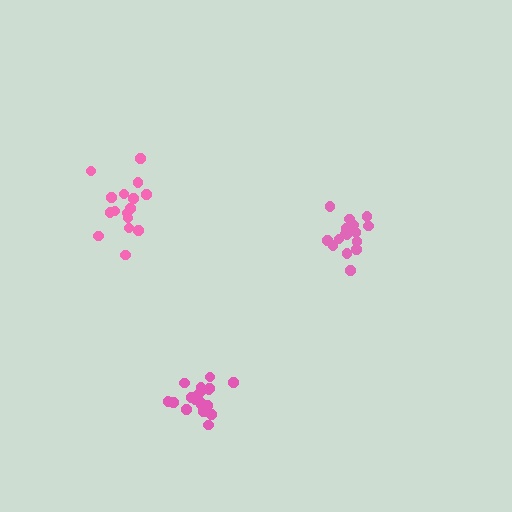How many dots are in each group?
Group 1: 17 dots, Group 2: 19 dots, Group 3: 16 dots (52 total).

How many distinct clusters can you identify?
There are 3 distinct clusters.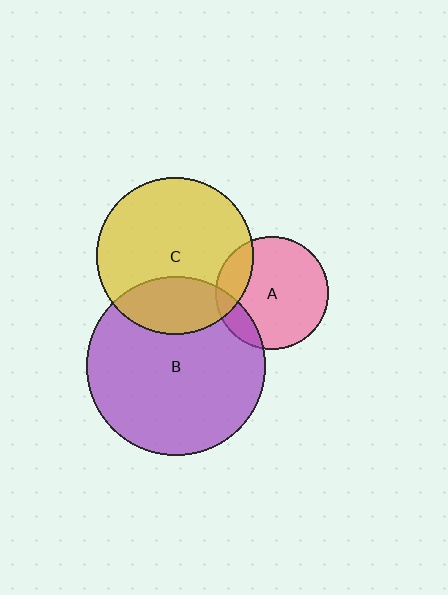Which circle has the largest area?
Circle B (purple).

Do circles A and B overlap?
Yes.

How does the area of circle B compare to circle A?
Approximately 2.5 times.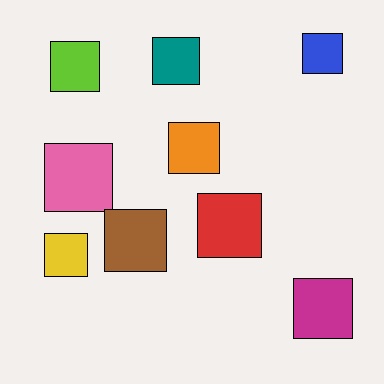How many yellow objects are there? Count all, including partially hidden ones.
There is 1 yellow object.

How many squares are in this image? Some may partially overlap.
There are 9 squares.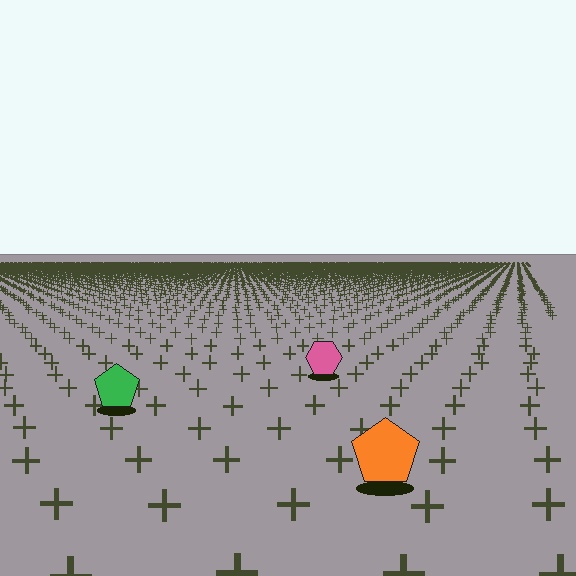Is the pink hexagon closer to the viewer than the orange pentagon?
No. The orange pentagon is closer — you can tell from the texture gradient: the ground texture is coarser near it.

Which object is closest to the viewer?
The orange pentagon is closest. The texture marks near it are larger and more spread out.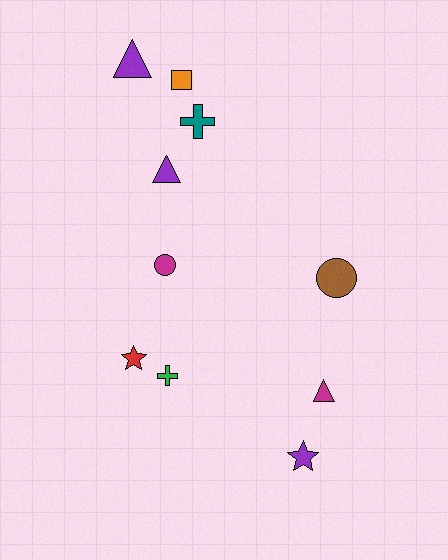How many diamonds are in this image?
There are no diamonds.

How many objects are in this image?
There are 10 objects.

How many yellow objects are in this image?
There are no yellow objects.